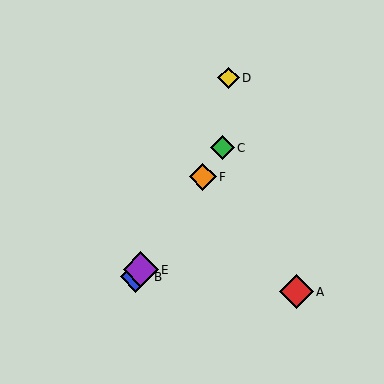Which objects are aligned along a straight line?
Objects B, C, E, F are aligned along a straight line.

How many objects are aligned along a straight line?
4 objects (B, C, E, F) are aligned along a straight line.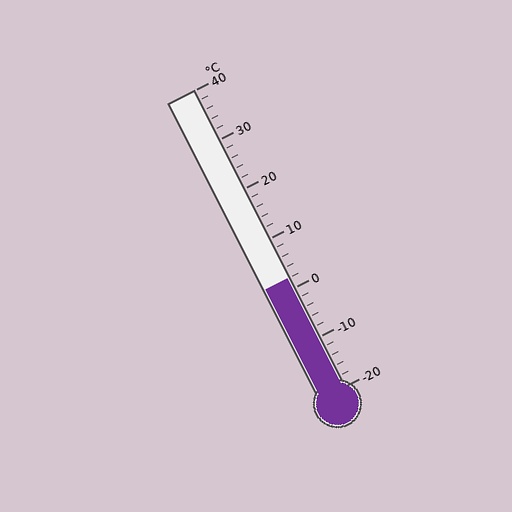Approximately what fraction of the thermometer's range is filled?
The thermometer is filled to approximately 35% of its range.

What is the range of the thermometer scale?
The thermometer scale ranges from -20°C to 40°C.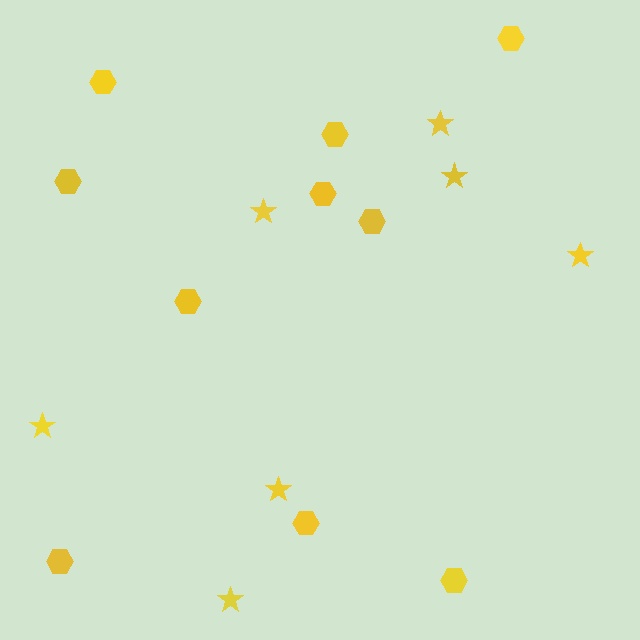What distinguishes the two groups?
There are 2 groups: one group of hexagons (10) and one group of stars (7).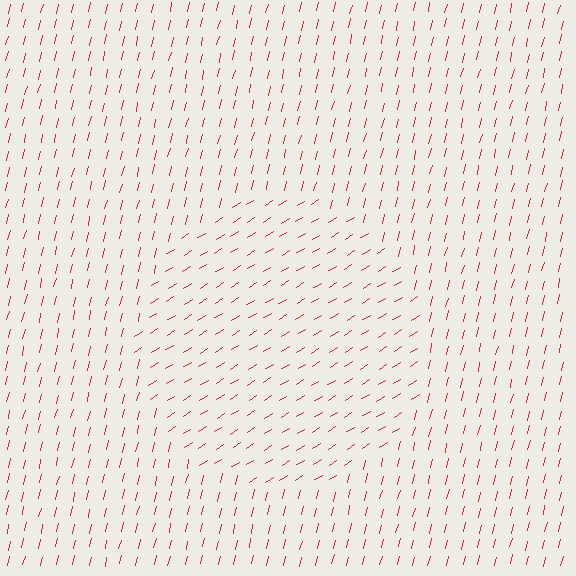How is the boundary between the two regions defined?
The boundary is defined purely by a change in line orientation (approximately 45 degrees difference). All lines are the same color and thickness.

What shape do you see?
I see a circle.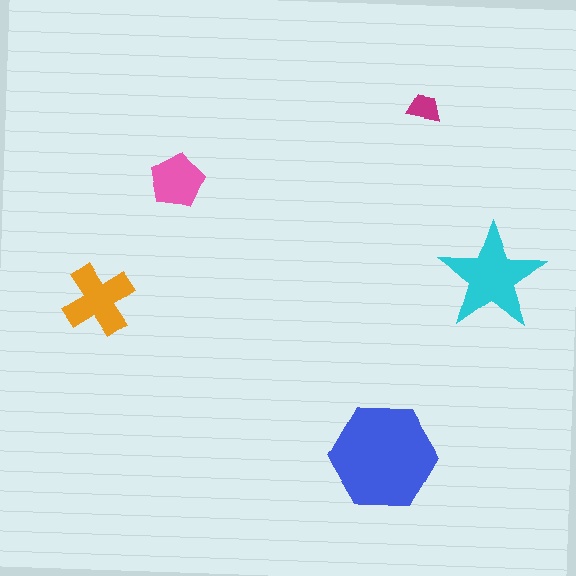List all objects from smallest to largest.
The magenta trapezoid, the pink pentagon, the orange cross, the cyan star, the blue hexagon.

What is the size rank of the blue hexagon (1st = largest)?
1st.